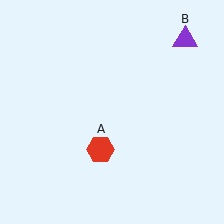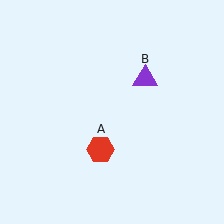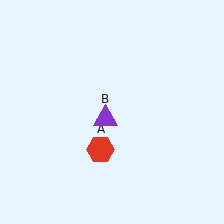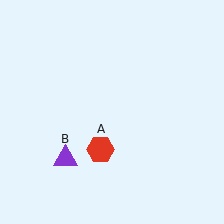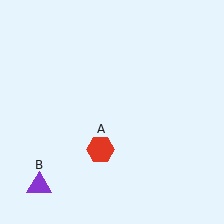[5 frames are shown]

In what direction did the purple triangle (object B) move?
The purple triangle (object B) moved down and to the left.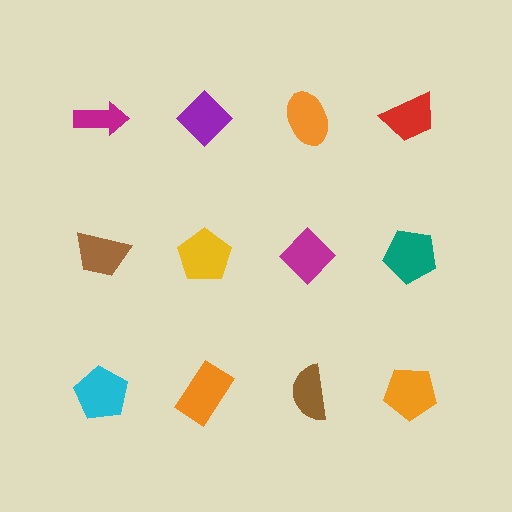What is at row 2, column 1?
A brown trapezoid.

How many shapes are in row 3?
4 shapes.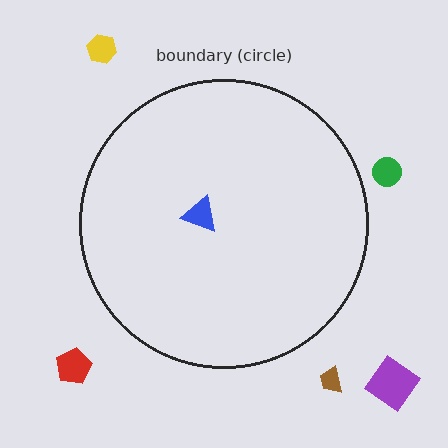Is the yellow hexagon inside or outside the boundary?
Outside.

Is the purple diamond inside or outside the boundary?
Outside.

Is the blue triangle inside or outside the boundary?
Inside.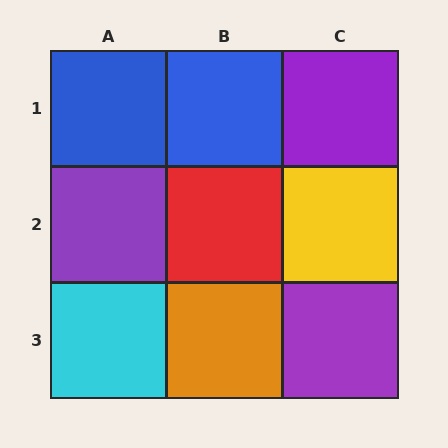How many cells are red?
1 cell is red.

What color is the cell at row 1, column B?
Blue.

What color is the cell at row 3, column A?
Cyan.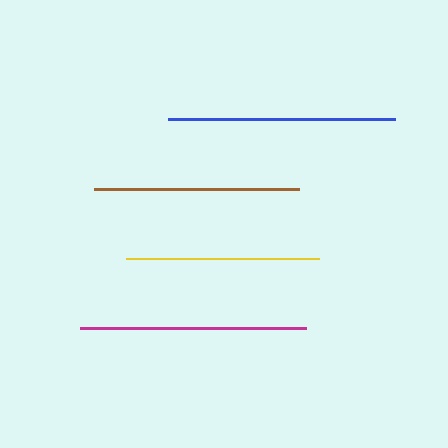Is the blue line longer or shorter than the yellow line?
The blue line is longer than the yellow line.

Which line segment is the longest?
The blue line is the longest at approximately 227 pixels.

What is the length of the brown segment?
The brown segment is approximately 205 pixels long.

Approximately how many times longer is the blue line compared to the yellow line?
The blue line is approximately 1.2 times the length of the yellow line.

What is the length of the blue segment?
The blue segment is approximately 227 pixels long.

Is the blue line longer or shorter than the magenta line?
The blue line is longer than the magenta line.